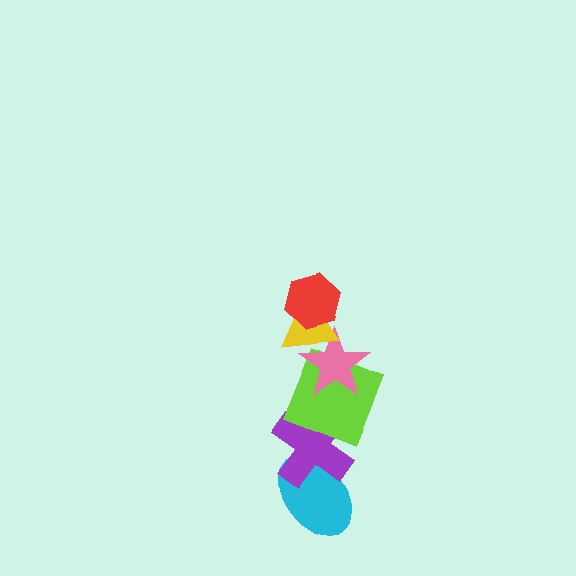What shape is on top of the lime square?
The pink star is on top of the lime square.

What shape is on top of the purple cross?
The lime square is on top of the purple cross.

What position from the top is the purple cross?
The purple cross is 5th from the top.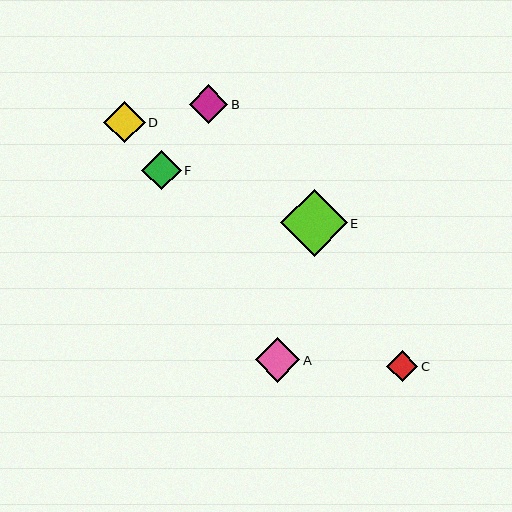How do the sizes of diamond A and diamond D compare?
Diamond A and diamond D are approximately the same size.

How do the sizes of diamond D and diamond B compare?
Diamond D and diamond B are approximately the same size.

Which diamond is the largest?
Diamond E is the largest with a size of approximately 66 pixels.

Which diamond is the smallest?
Diamond C is the smallest with a size of approximately 31 pixels.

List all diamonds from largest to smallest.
From largest to smallest: E, A, D, F, B, C.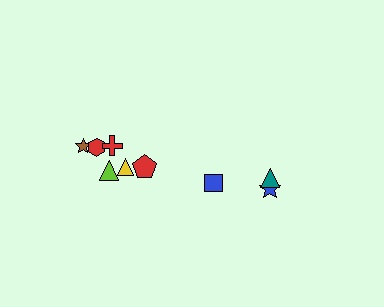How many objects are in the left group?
There are 6 objects.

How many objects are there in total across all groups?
There are 9 objects.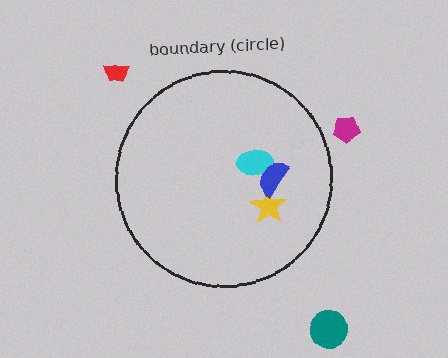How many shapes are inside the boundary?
3 inside, 3 outside.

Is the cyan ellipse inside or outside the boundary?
Inside.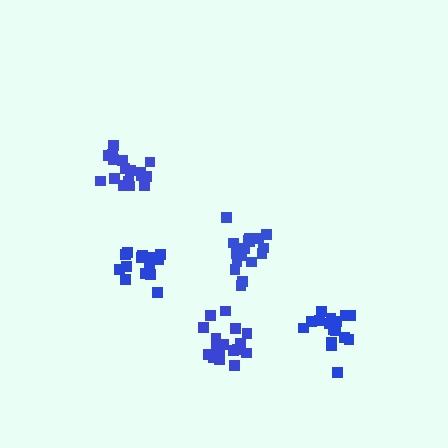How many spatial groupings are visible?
There are 5 spatial groupings.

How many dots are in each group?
Group 1: 14 dots, Group 2: 17 dots, Group 3: 17 dots, Group 4: 17 dots, Group 5: 18 dots (83 total).